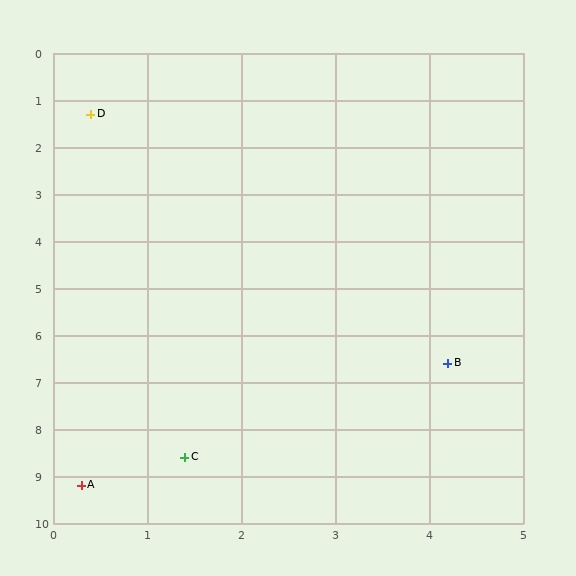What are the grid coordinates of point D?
Point D is at approximately (0.4, 1.3).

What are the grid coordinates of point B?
Point B is at approximately (4.2, 6.6).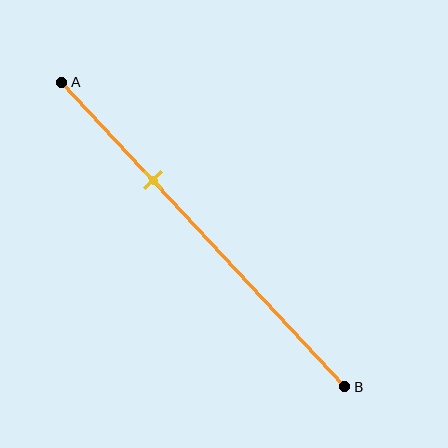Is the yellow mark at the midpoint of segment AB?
No, the mark is at about 30% from A, not at the 50% midpoint.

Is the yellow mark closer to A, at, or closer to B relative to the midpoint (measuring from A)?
The yellow mark is closer to point A than the midpoint of segment AB.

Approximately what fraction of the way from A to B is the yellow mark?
The yellow mark is approximately 30% of the way from A to B.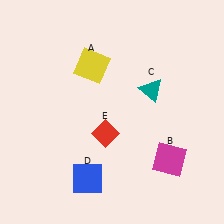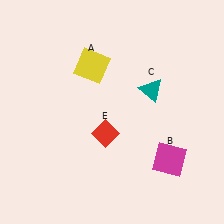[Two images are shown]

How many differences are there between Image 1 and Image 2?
There is 1 difference between the two images.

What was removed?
The blue square (D) was removed in Image 2.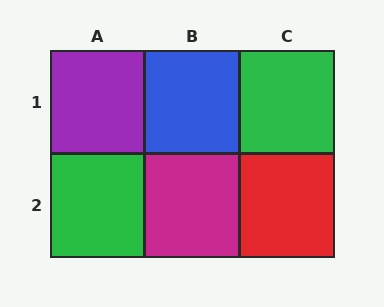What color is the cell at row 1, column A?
Purple.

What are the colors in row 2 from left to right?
Green, magenta, red.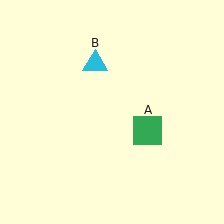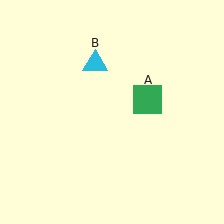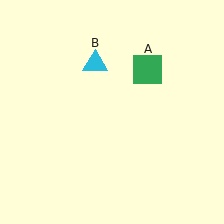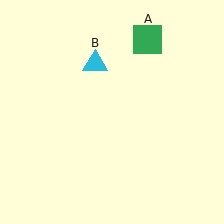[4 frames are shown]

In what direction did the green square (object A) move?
The green square (object A) moved up.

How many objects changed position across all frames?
1 object changed position: green square (object A).